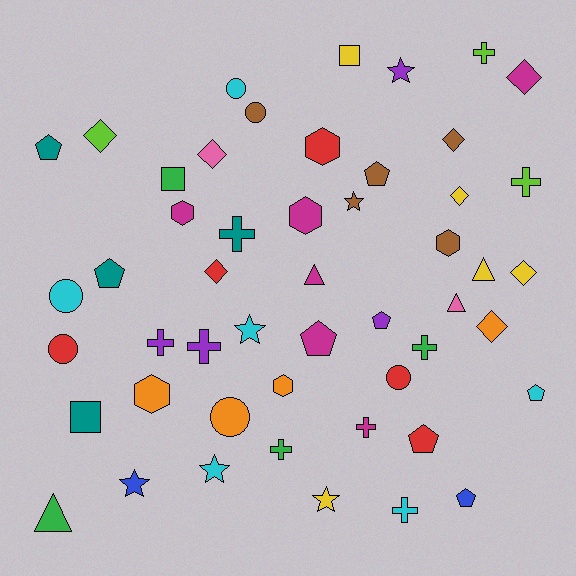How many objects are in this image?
There are 50 objects.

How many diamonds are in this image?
There are 8 diamonds.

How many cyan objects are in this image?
There are 6 cyan objects.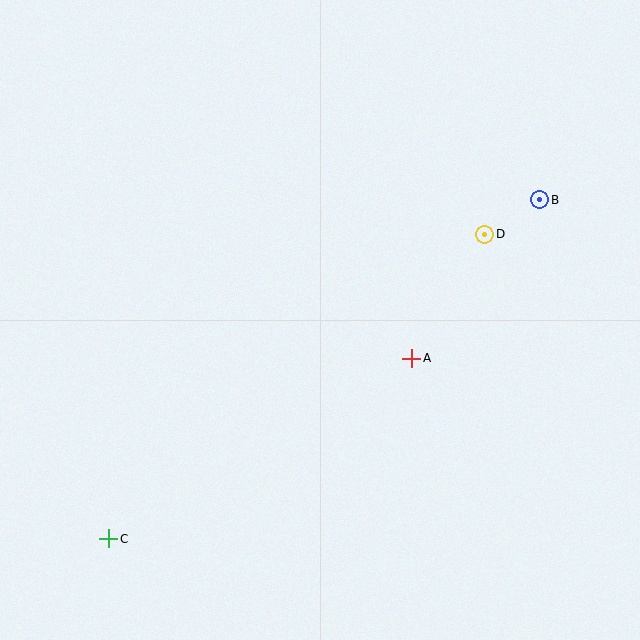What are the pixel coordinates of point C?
Point C is at (109, 539).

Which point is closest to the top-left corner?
Point D is closest to the top-left corner.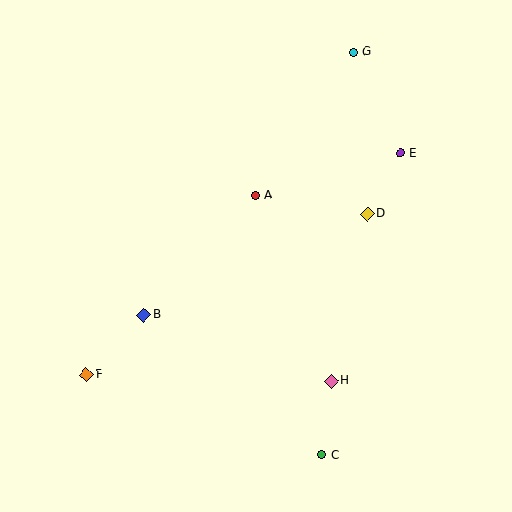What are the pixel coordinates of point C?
Point C is at (322, 455).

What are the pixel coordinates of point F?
Point F is at (86, 375).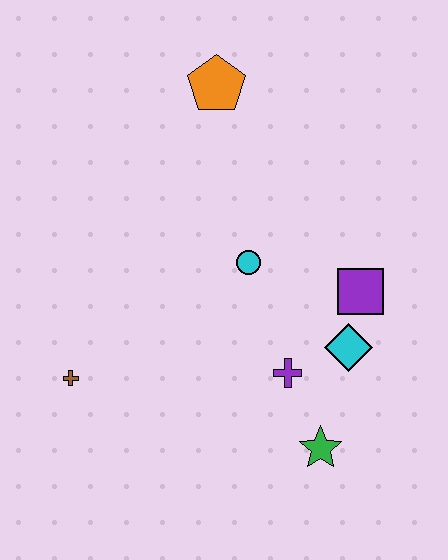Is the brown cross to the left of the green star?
Yes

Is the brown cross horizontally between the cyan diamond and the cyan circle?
No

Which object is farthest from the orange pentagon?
The green star is farthest from the orange pentagon.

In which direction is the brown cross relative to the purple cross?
The brown cross is to the left of the purple cross.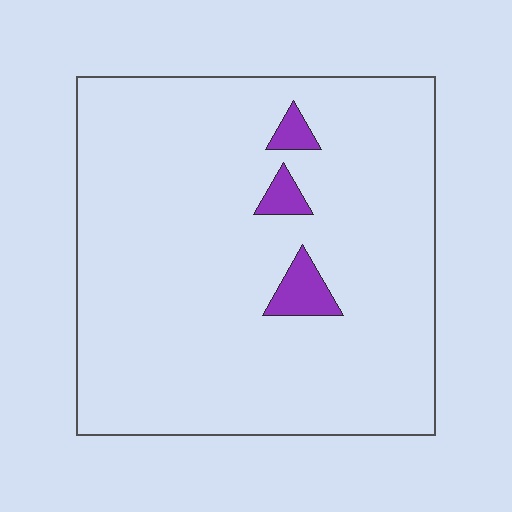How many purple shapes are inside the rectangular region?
3.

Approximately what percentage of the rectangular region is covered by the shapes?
Approximately 5%.